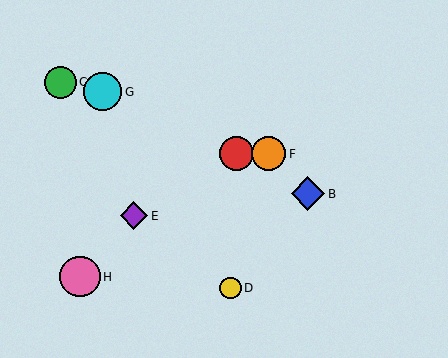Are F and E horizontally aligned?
No, F is at y≈154 and E is at y≈216.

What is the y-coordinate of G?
Object G is at y≈92.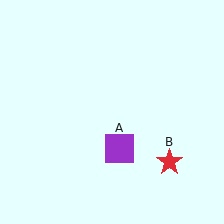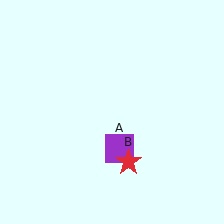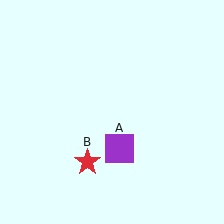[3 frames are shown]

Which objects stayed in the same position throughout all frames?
Purple square (object A) remained stationary.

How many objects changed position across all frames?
1 object changed position: red star (object B).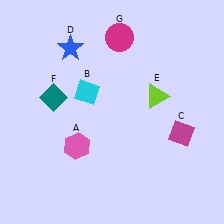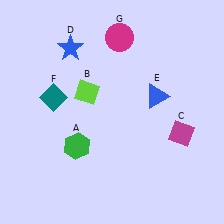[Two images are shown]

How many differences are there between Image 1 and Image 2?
There are 3 differences between the two images.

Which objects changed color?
A changed from pink to green. B changed from cyan to lime. E changed from lime to blue.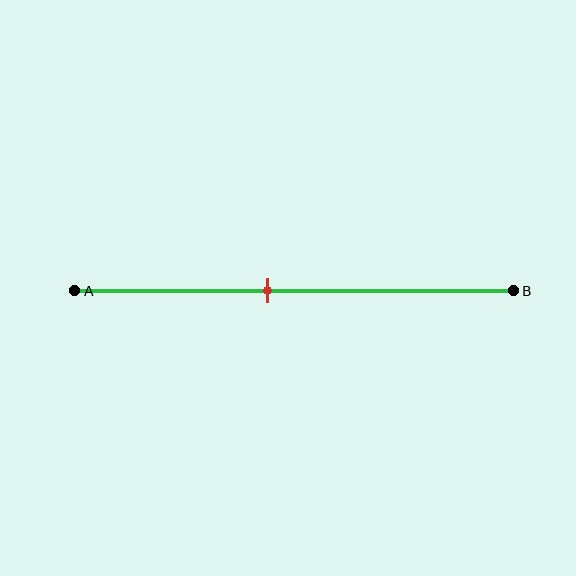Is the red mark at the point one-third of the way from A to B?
No, the mark is at about 45% from A, not at the 33% one-third point.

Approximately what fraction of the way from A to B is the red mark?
The red mark is approximately 45% of the way from A to B.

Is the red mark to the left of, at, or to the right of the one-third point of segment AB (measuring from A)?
The red mark is to the right of the one-third point of segment AB.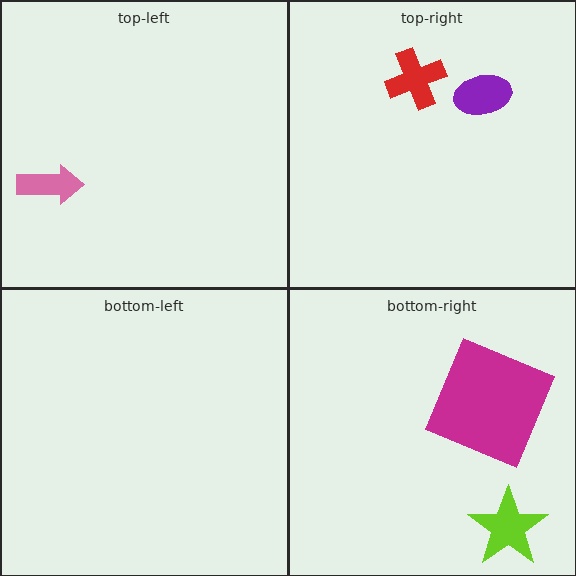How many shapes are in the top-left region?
1.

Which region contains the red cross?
The top-right region.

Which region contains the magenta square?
The bottom-right region.